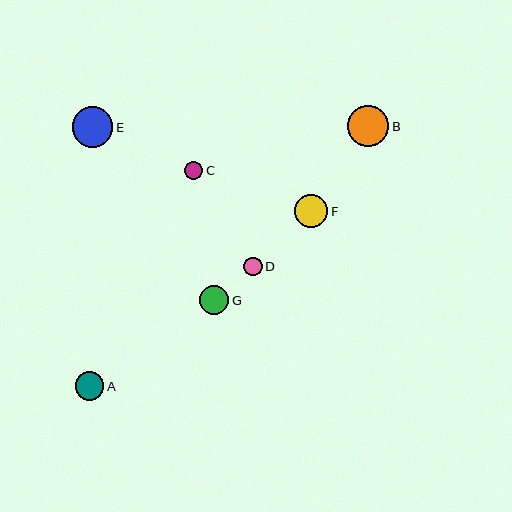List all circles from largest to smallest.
From largest to smallest: B, E, F, G, A, D, C.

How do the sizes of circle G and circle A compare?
Circle G and circle A are approximately the same size.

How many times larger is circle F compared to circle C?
Circle F is approximately 1.8 times the size of circle C.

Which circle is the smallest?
Circle C is the smallest with a size of approximately 18 pixels.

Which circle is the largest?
Circle B is the largest with a size of approximately 42 pixels.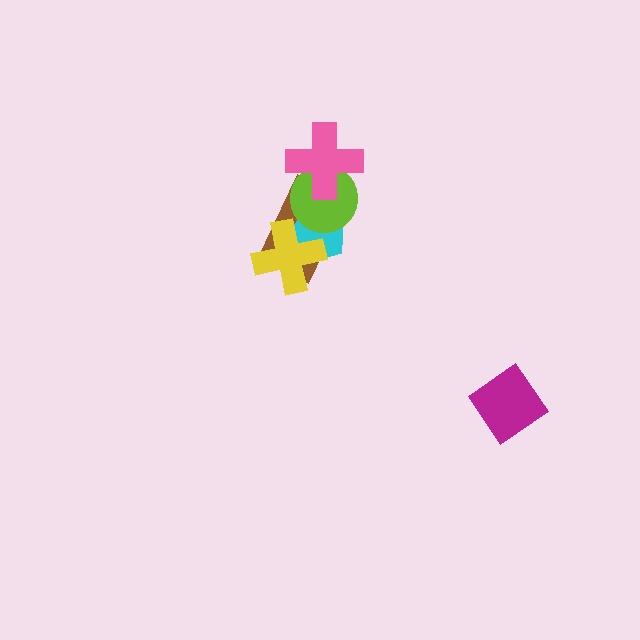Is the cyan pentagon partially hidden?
Yes, it is partially covered by another shape.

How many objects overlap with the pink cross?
2 objects overlap with the pink cross.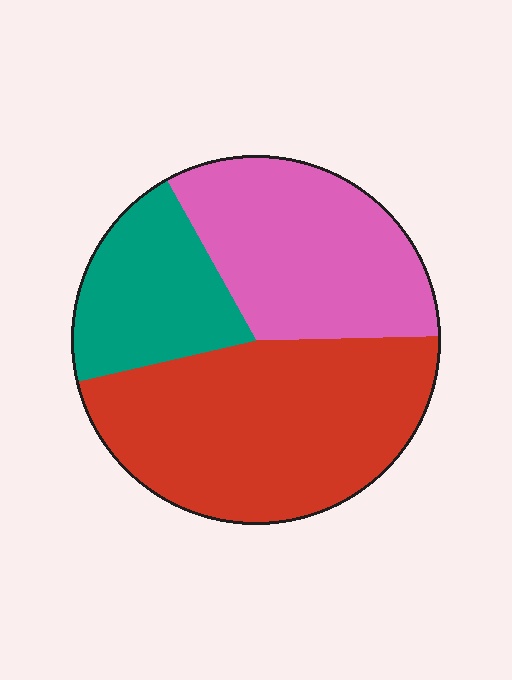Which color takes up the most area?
Red, at roughly 45%.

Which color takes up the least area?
Teal, at roughly 20%.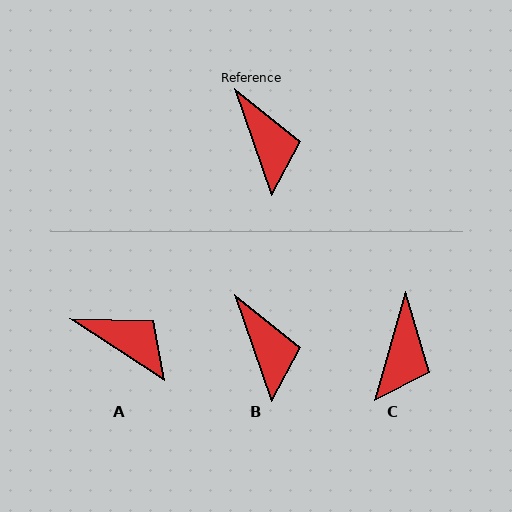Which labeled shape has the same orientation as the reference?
B.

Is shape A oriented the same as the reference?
No, it is off by about 38 degrees.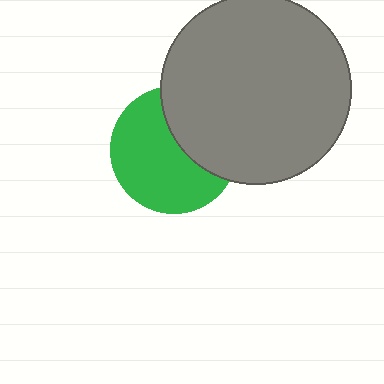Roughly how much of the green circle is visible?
About half of it is visible (roughly 63%).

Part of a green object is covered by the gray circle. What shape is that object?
It is a circle.